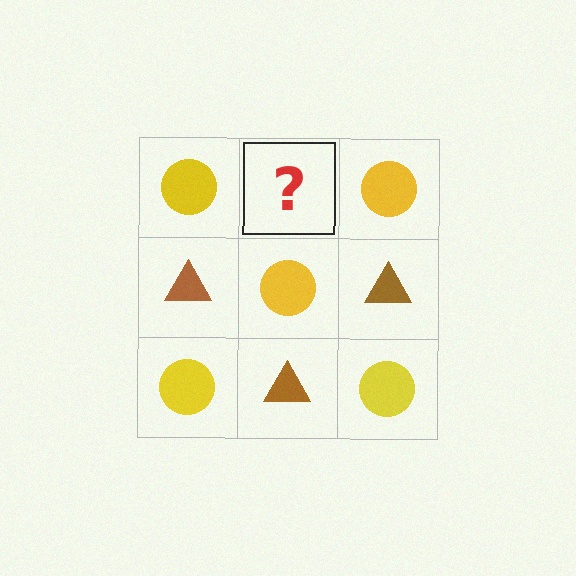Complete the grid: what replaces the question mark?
The question mark should be replaced with a brown triangle.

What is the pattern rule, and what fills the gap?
The rule is that it alternates yellow circle and brown triangle in a checkerboard pattern. The gap should be filled with a brown triangle.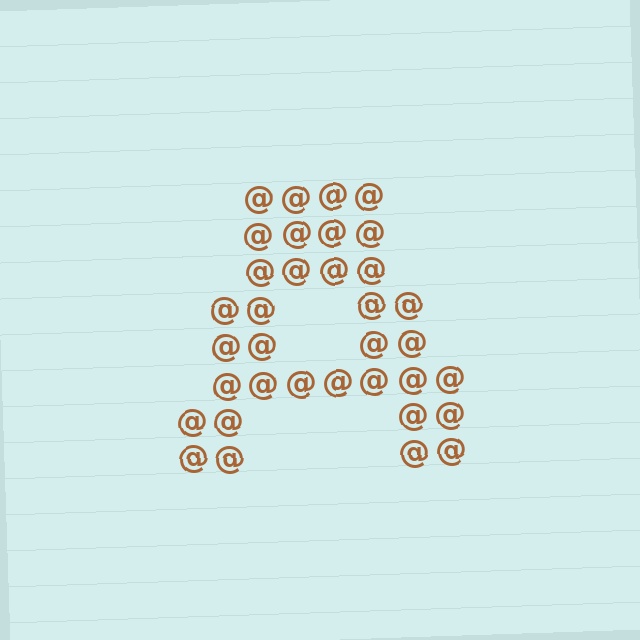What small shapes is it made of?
It is made of small at signs.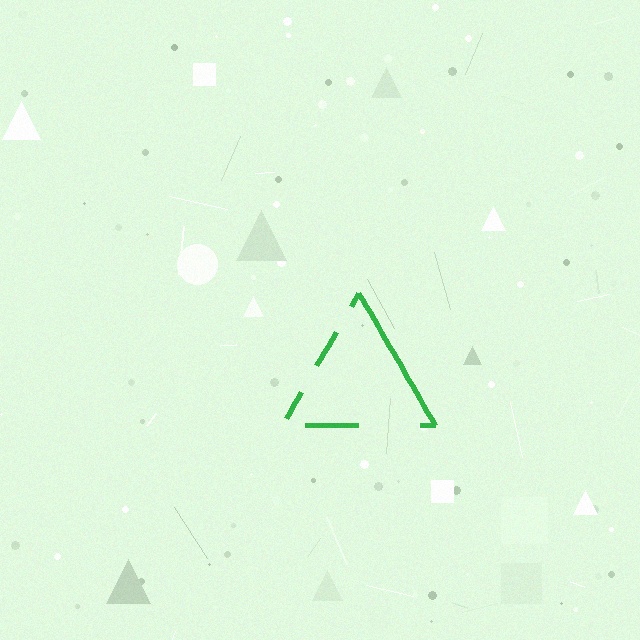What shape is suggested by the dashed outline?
The dashed outline suggests a triangle.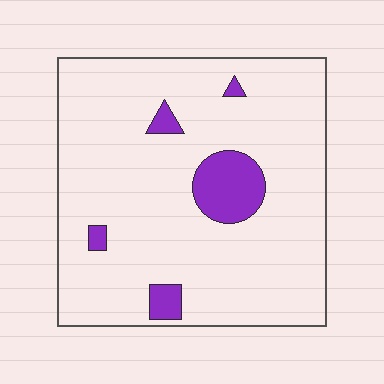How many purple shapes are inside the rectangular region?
5.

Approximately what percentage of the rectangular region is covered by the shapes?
Approximately 10%.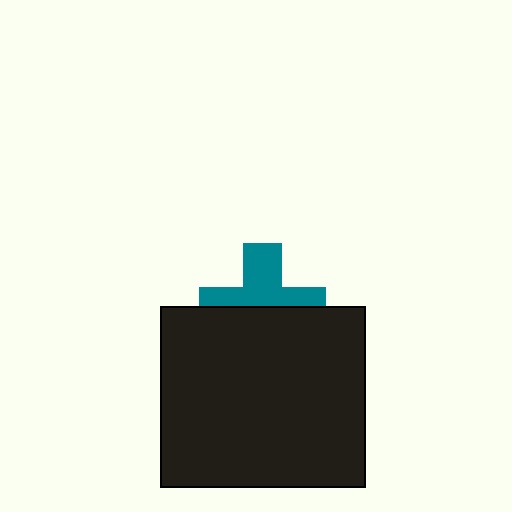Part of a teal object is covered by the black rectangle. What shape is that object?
It is a cross.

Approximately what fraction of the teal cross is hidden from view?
Roughly 52% of the teal cross is hidden behind the black rectangle.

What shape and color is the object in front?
The object in front is a black rectangle.